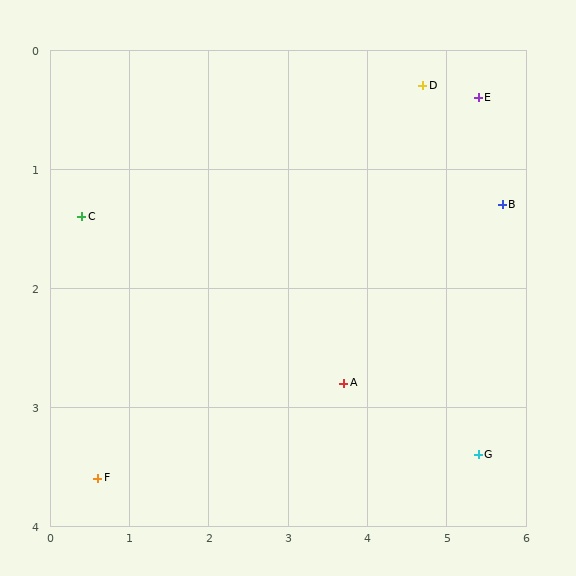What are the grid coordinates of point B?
Point B is at approximately (5.7, 1.3).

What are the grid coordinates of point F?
Point F is at approximately (0.6, 3.6).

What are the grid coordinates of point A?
Point A is at approximately (3.7, 2.8).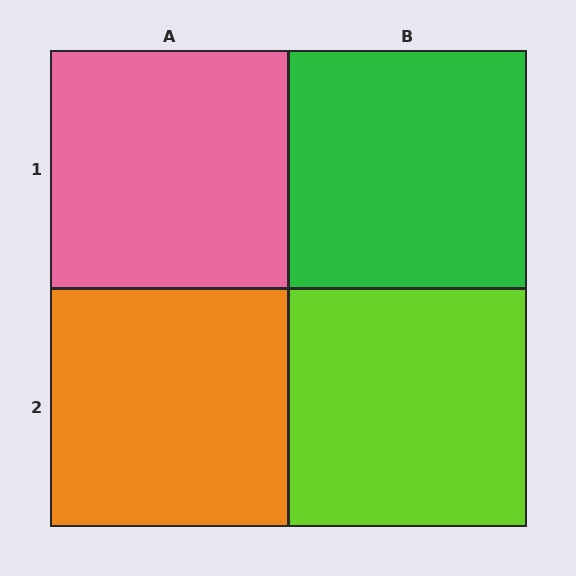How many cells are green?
1 cell is green.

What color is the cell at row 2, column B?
Lime.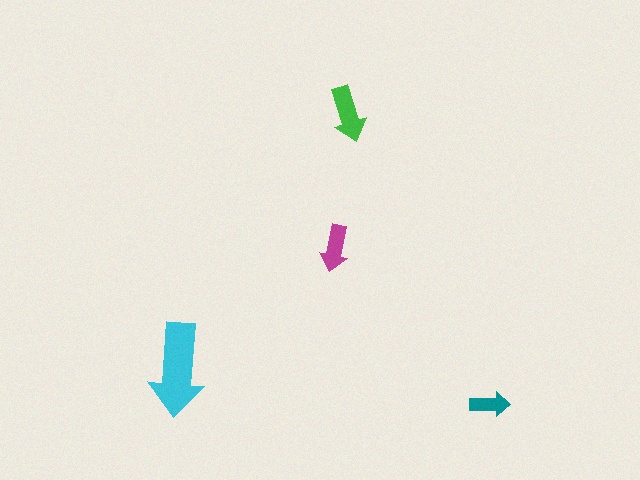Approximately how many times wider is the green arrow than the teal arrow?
About 1.5 times wider.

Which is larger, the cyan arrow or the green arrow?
The cyan one.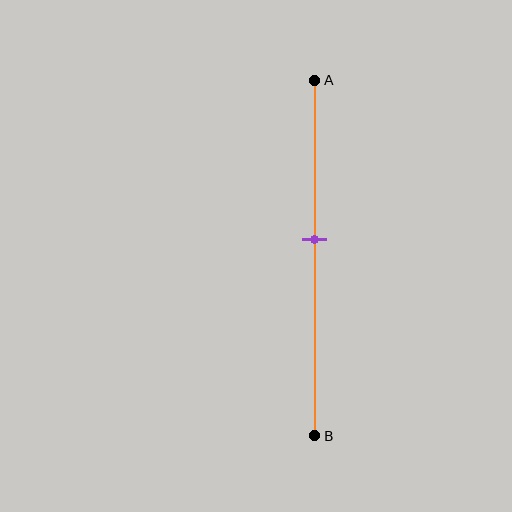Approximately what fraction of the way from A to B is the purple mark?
The purple mark is approximately 45% of the way from A to B.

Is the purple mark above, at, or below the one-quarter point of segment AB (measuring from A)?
The purple mark is below the one-quarter point of segment AB.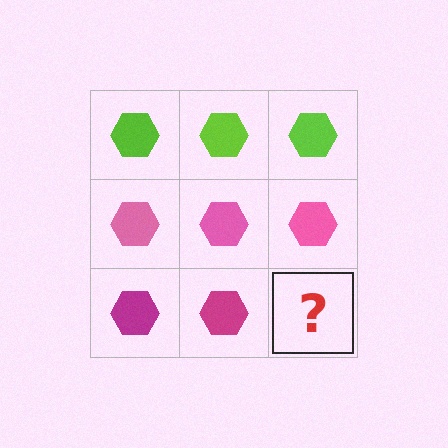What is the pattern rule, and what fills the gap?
The rule is that each row has a consistent color. The gap should be filled with a magenta hexagon.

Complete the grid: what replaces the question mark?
The question mark should be replaced with a magenta hexagon.